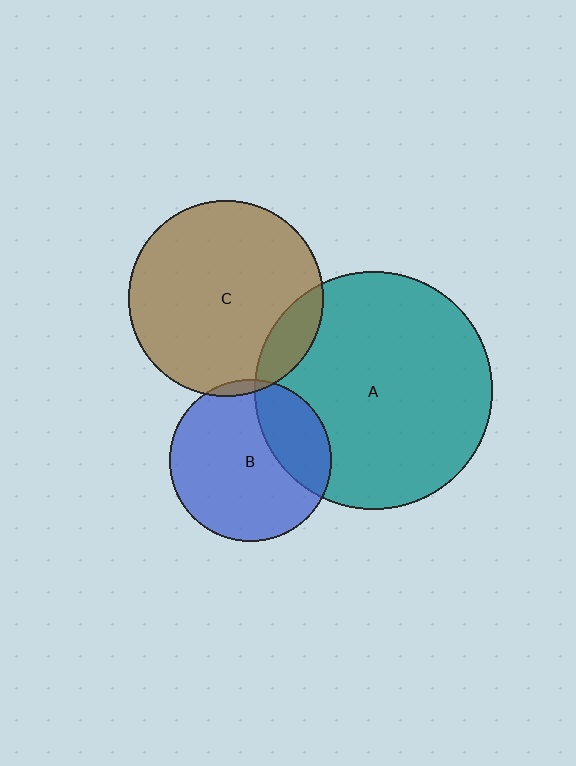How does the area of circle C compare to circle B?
Approximately 1.5 times.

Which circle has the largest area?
Circle A (teal).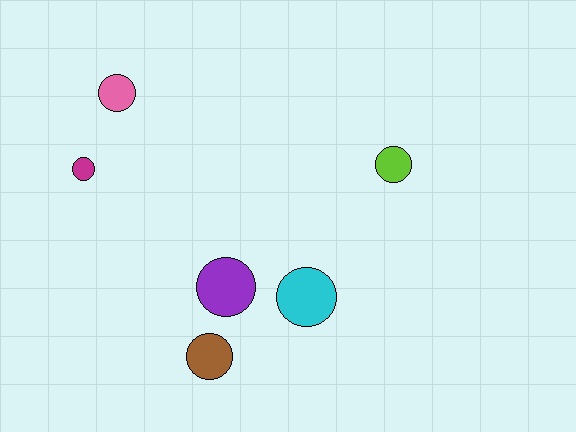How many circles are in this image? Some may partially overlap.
There are 6 circles.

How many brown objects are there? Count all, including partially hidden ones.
There is 1 brown object.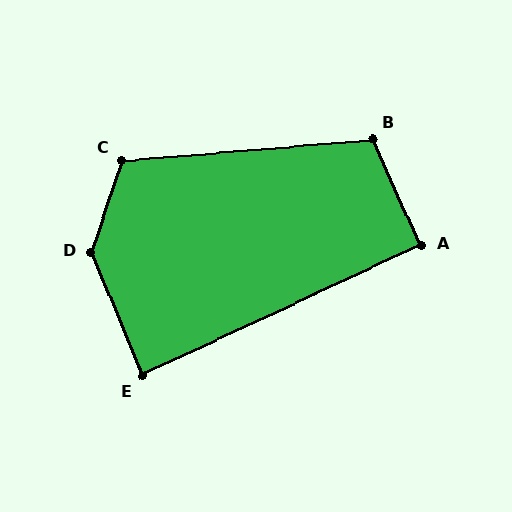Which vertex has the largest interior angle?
D, at approximately 139 degrees.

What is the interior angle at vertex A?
Approximately 91 degrees (approximately right).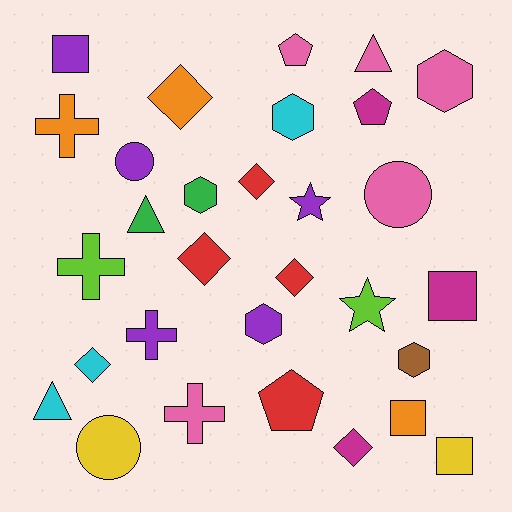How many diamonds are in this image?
There are 6 diamonds.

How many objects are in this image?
There are 30 objects.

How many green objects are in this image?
There are 2 green objects.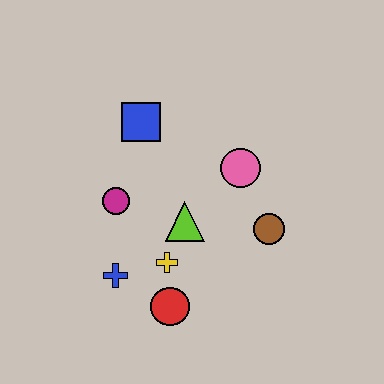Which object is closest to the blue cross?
The yellow cross is closest to the blue cross.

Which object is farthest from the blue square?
The red circle is farthest from the blue square.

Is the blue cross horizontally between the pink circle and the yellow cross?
No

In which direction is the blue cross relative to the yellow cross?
The blue cross is to the left of the yellow cross.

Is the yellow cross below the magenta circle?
Yes